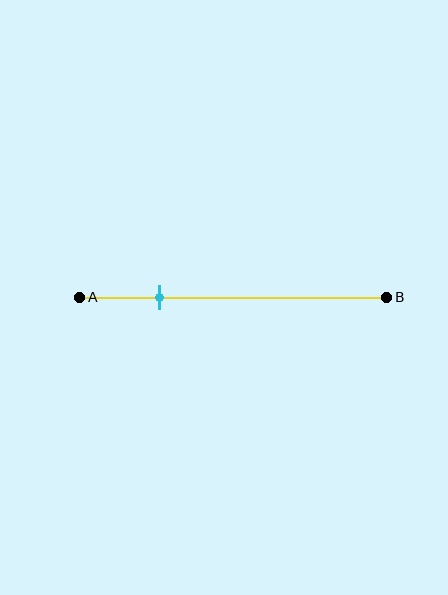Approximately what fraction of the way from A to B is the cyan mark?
The cyan mark is approximately 25% of the way from A to B.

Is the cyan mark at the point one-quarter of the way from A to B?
Yes, the mark is approximately at the one-quarter point.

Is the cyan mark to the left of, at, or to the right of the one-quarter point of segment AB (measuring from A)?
The cyan mark is approximately at the one-quarter point of segment AB.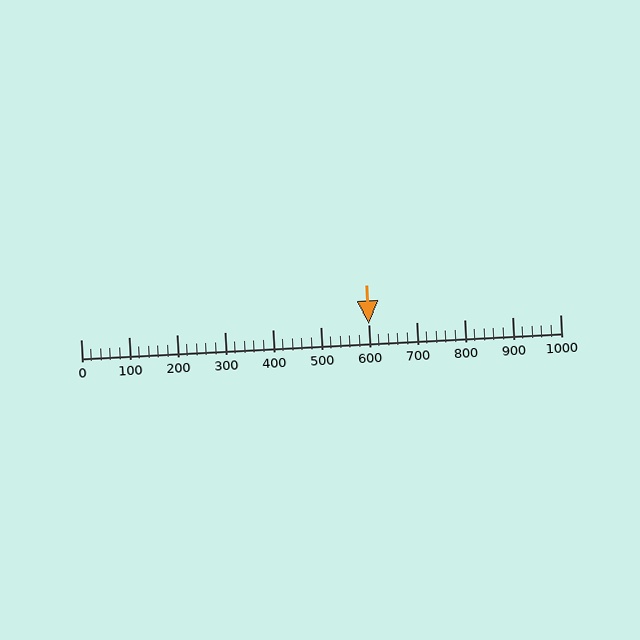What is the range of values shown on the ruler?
The ruler shows values from 0 to 1000.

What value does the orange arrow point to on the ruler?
The orange arrow points to approximately 600.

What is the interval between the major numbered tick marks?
The major tick marks are spaced 100 units apart.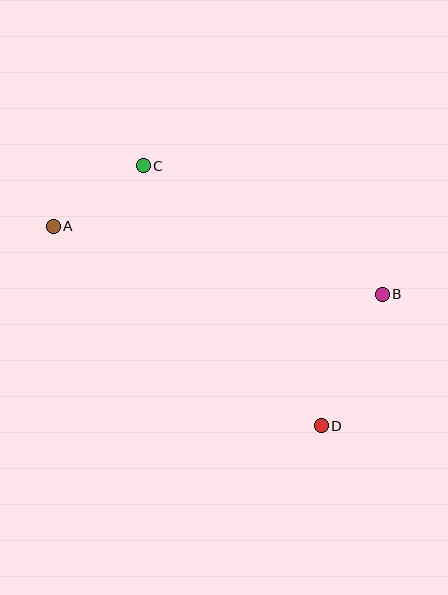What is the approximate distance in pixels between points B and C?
The distance between B and C is approximately 271 pixels.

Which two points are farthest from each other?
Points A and B are farthest from each other.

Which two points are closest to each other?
Points A and C are closest to each other.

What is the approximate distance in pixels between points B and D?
The distance between B and D is approximately 145 pixels.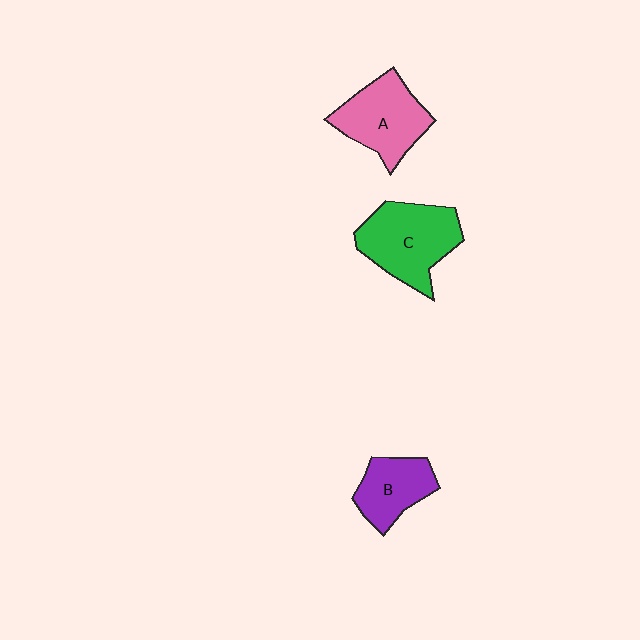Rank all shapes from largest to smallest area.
From largest to smallest: C (green), A (pink), B (purple).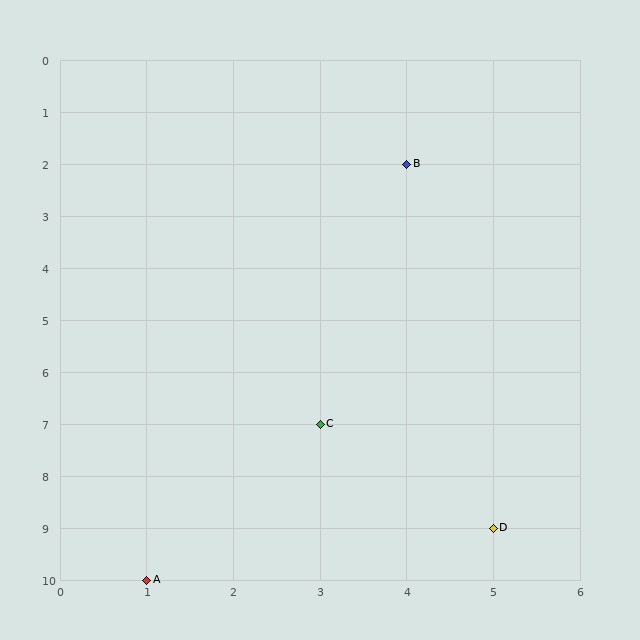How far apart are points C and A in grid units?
Points C and A are 2 columns and 3 rows apart (about 3.6 grid units diagonally).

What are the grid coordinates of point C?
Point C is at grid coordinates (3, 7).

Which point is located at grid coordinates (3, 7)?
Point C is at (3, 7).